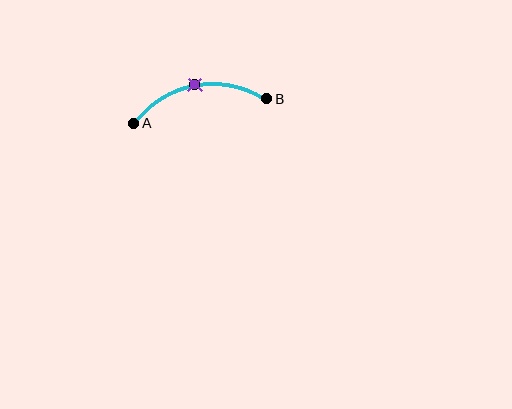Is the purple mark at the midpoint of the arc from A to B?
Yes. The purple mark lies on the arc at equal arc-length from both A and B — it is the arc midpoint.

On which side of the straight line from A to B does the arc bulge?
The arc bulges above the straight line connecting A and B.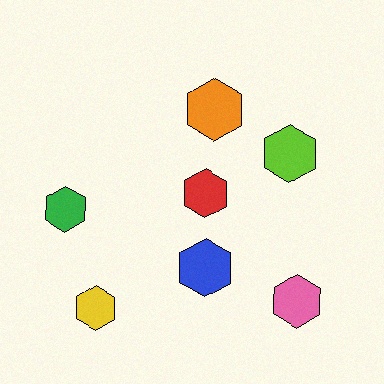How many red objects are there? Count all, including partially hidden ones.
There is 1 red object.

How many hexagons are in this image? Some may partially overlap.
There are 7 hexagons.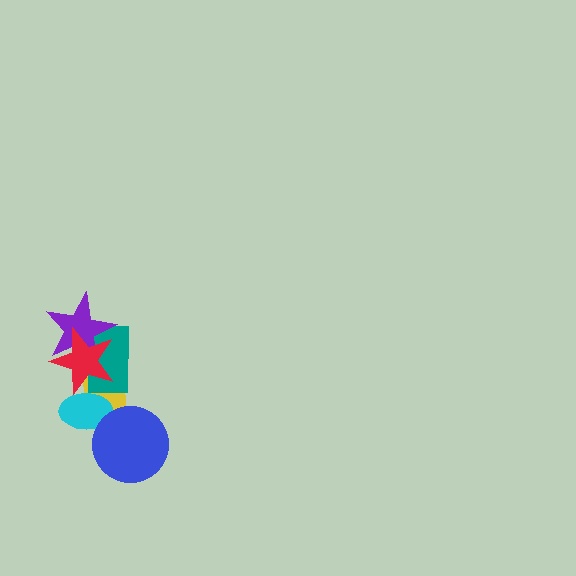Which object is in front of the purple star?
The red star is in front of the purple star.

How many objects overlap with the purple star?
2 objects overlap with the purple star.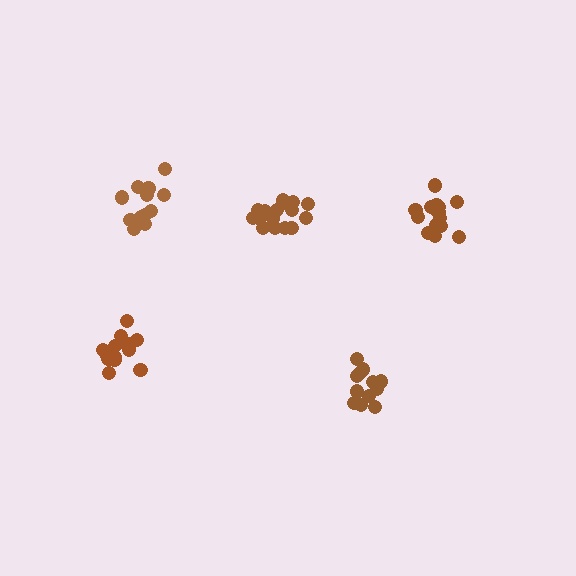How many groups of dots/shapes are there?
There are 5 groups.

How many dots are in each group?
Group 1: 16 dots, Group 2: 13 dots, Group 3: 14 dots, Group 4: 15 dots, Group 5: 13 dots (71 total).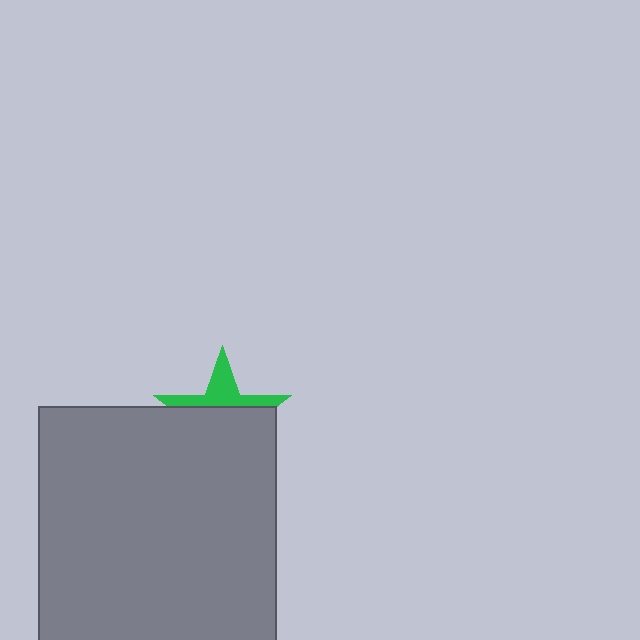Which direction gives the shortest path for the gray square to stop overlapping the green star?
Moving down gives the shortest separation.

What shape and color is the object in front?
The object in front is a gray square.